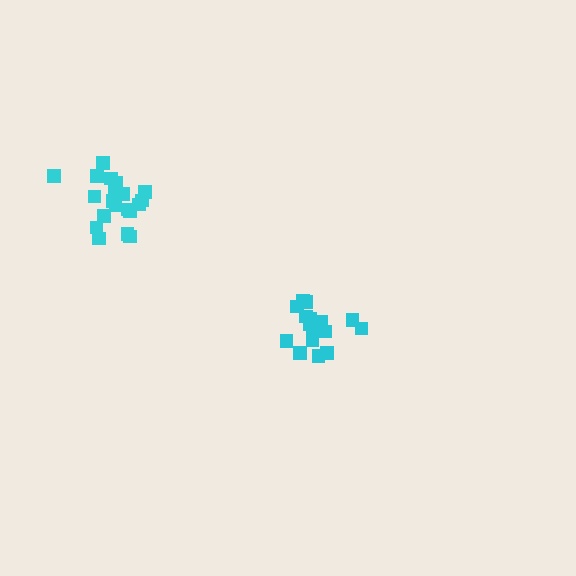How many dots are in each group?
Group 1: 17 dots, Group 2: 20 dots (37 total).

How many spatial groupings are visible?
There are 2 spatial groupings.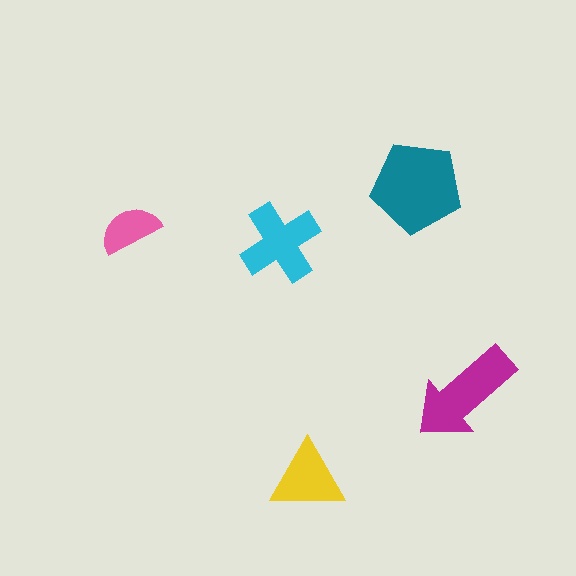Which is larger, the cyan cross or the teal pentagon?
The teal pentagon.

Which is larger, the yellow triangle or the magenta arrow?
The magenta arrow.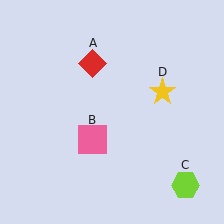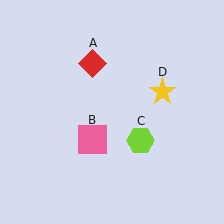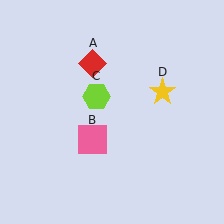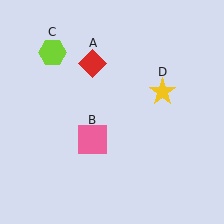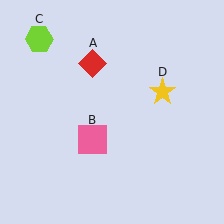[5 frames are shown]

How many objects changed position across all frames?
1 object changed position: lime hexagon (object C).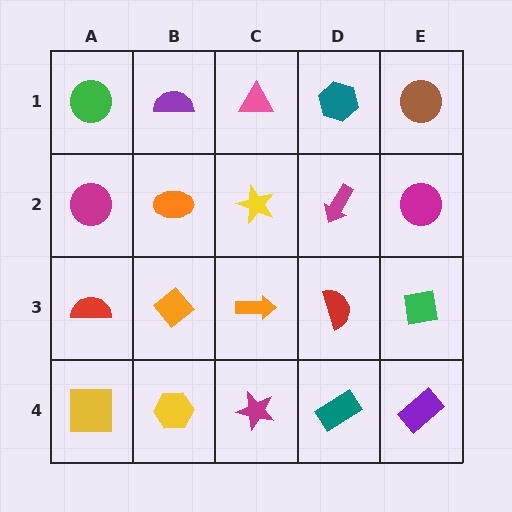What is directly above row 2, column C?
A pink triangle.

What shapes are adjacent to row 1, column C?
A yellow star (row 2, column C), a purple semicircle (row 1, column B), a teal hexagon (row 1, column D).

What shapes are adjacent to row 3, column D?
A magenta arrow (row 2, column D), a teal rectangle (row 4, column D), an orange arrow (row 3, column C), a green square (row 3, column E).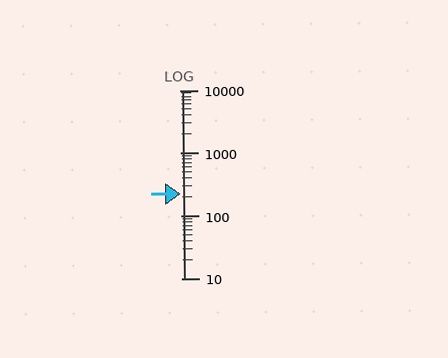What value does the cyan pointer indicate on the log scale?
The pointer indicates approximately 220.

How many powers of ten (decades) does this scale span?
The scale spans 3 decades, from 10 to 10000.